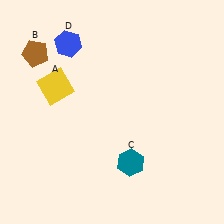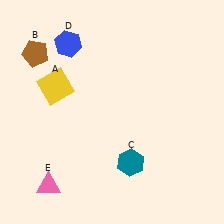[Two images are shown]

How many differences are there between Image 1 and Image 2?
There is 1 difference between the two images.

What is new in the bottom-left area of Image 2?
A pink triangle (E) was added in the bottom-left area of Image 2.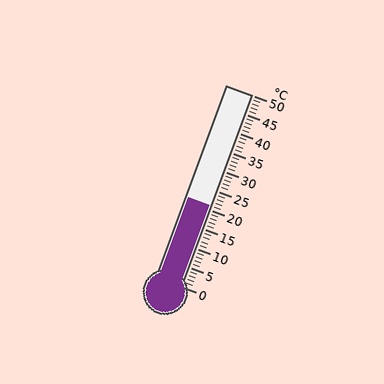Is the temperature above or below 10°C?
The temperature is above 10°C.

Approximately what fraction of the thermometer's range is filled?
The thermometer is filled to approximately 40% of its range.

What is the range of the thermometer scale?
The thermometer scale ranges from 0°C to 50°C.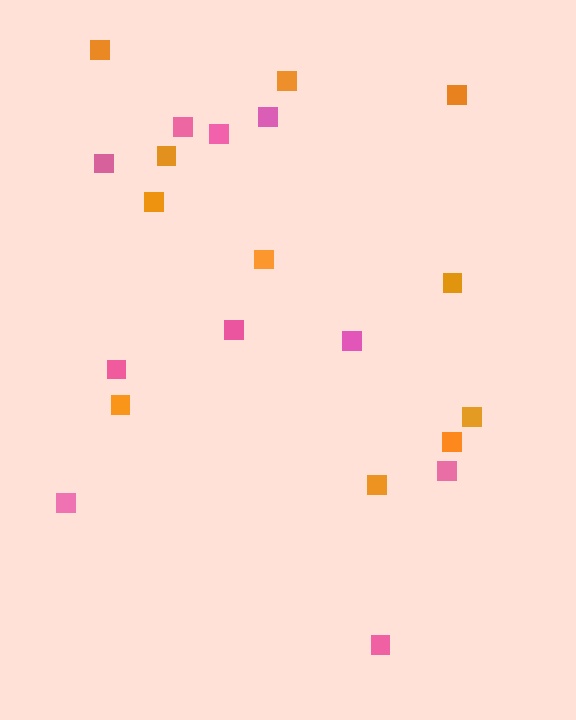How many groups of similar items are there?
There are 2 groups: one group of pink squares (10) and one group of orange squares (11).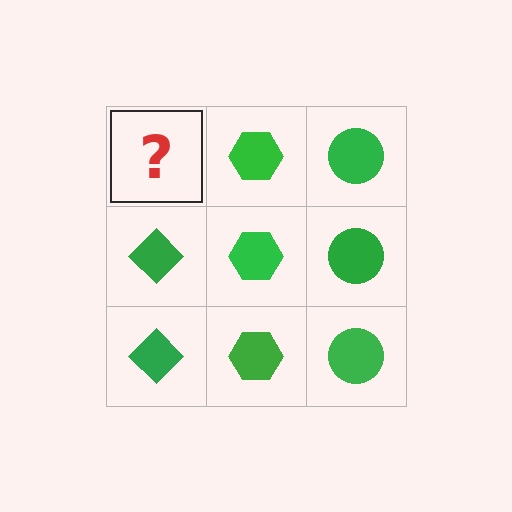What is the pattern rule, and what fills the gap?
The rule is that each column has a consistent shape. The gap should be filled with a green diamond.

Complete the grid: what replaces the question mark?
The question mark should be replaced with a green diamond.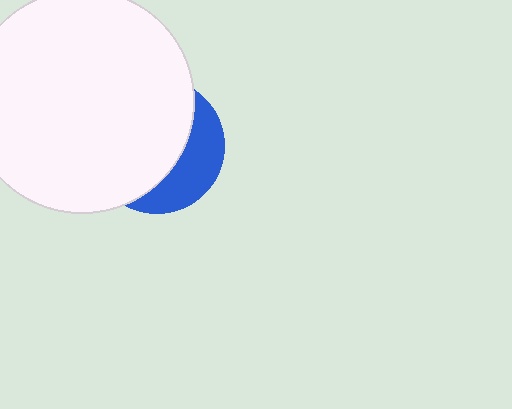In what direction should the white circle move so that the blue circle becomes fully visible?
The white circle should move left. That is the shortest direction to clear the overlap and leave the blue circle fully visible.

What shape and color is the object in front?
The object in front is a white circle.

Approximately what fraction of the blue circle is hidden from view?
Roughly 67% of the blue circle is hidden behind the white circle.